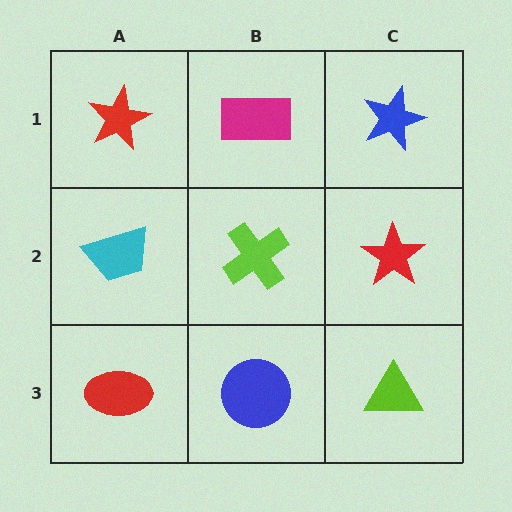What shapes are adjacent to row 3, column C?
A red star (row 2, column C), a blue circle (row 3, column B).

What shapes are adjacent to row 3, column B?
A lime cross (row 2, column B), a red ellipse (row 3, column A), a lime triangle (row 3, column C).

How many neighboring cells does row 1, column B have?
3.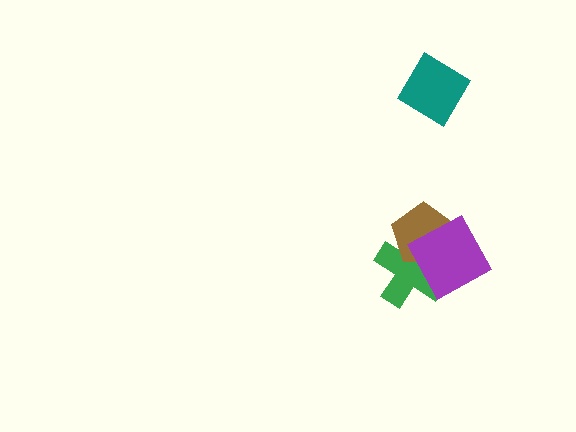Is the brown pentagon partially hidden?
Yes, it is partially covered by another shape.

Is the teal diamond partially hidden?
No, no other shape covers it.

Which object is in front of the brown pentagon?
The purple diamond is in front of the brown pentagon.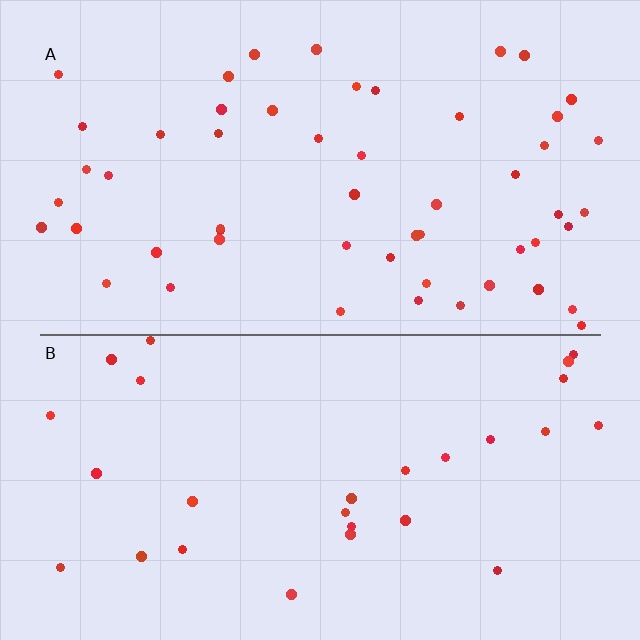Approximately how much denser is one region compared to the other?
Approximately 1.9× — region A over region B.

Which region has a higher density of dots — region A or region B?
A (the top).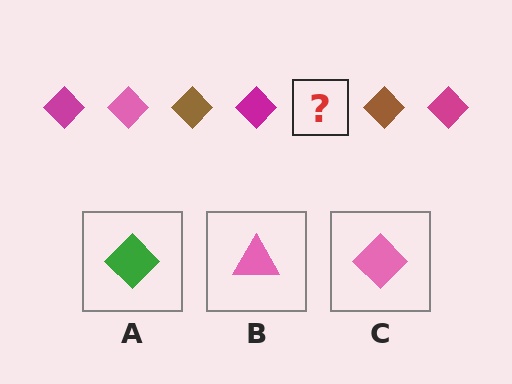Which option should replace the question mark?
Option C.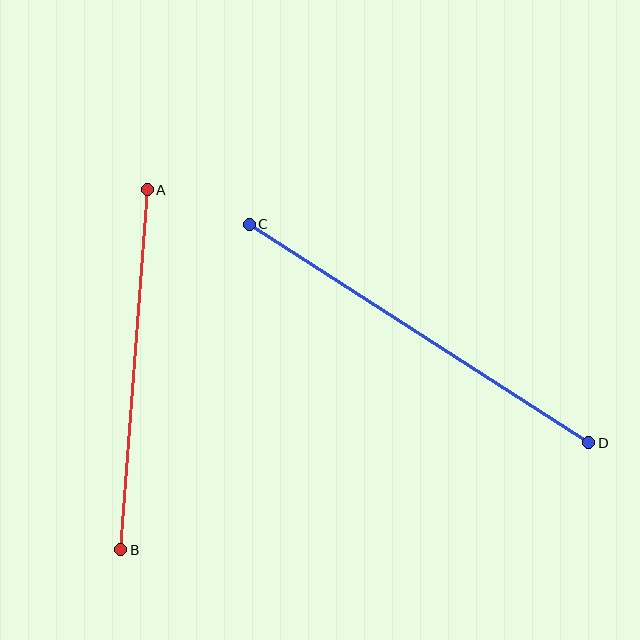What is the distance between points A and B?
The distance is approximately 361 pixels.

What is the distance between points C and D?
The distance is approximately 404 pixels.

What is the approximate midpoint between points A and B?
The midpoint is at approximately (134, 370) pixels.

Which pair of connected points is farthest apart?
Points C and D are farthest apart.